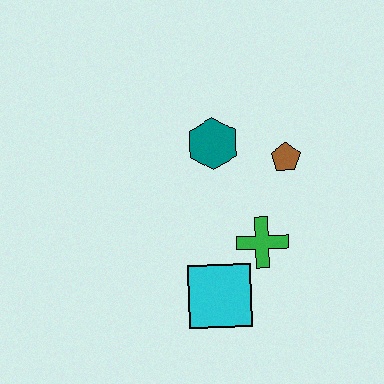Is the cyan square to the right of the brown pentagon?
No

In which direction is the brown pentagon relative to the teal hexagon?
The brown pentagon is to the right of the teal hexagon.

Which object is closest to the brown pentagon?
The teal hexagon is closest to the brown pentagon.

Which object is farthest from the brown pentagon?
The cyan square is farthest from the brown pentagon.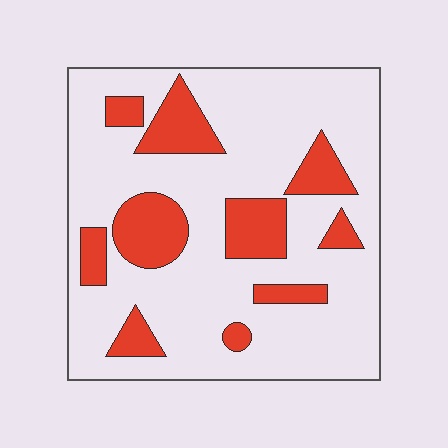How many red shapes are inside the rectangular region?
10.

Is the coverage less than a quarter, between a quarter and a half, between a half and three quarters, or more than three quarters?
Less than a quarter.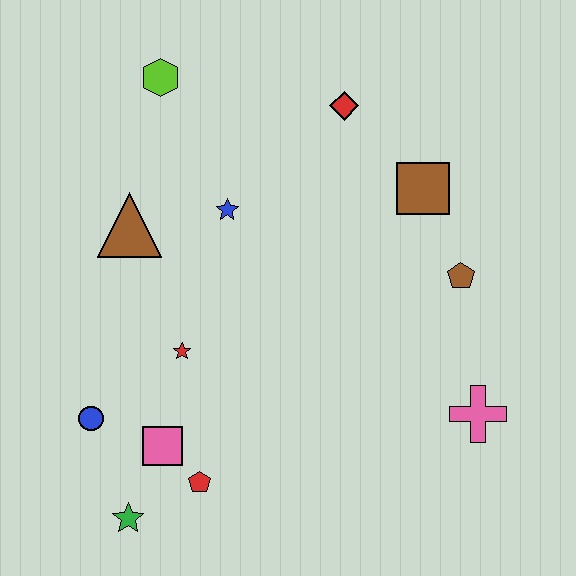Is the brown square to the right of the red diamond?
Yes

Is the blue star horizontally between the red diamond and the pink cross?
No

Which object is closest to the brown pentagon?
The brown square is closest to the brown pentagon.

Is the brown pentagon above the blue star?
No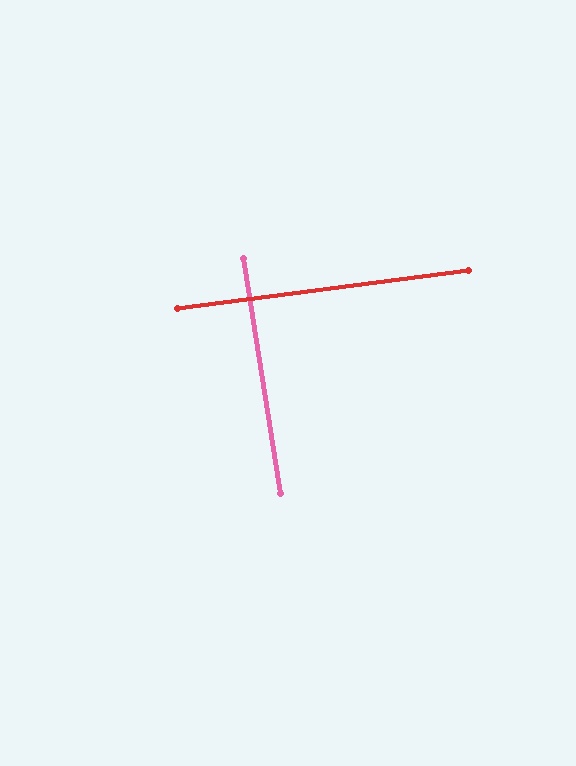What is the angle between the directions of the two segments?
Approximately 88 degrees.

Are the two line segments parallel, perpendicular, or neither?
Perpendicular — they meet at approximately 88°.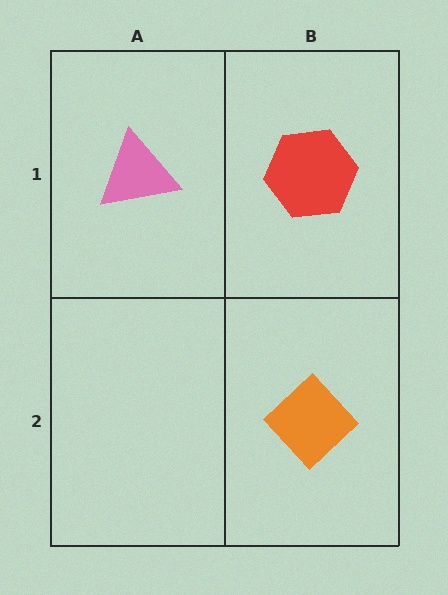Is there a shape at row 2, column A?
No, that cell is empty.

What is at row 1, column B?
A red hexagon.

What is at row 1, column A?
A pink triangle.